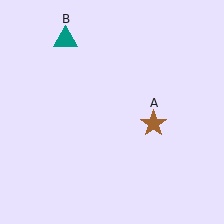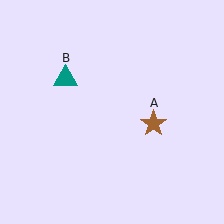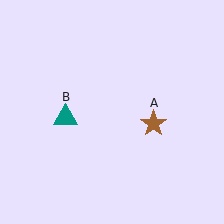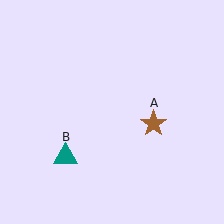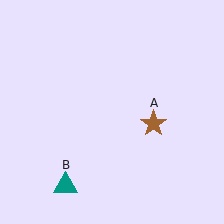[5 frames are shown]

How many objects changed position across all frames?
1 object changed position: teal triangle (object B).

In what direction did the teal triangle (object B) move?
The teal triangle (object B) moved down.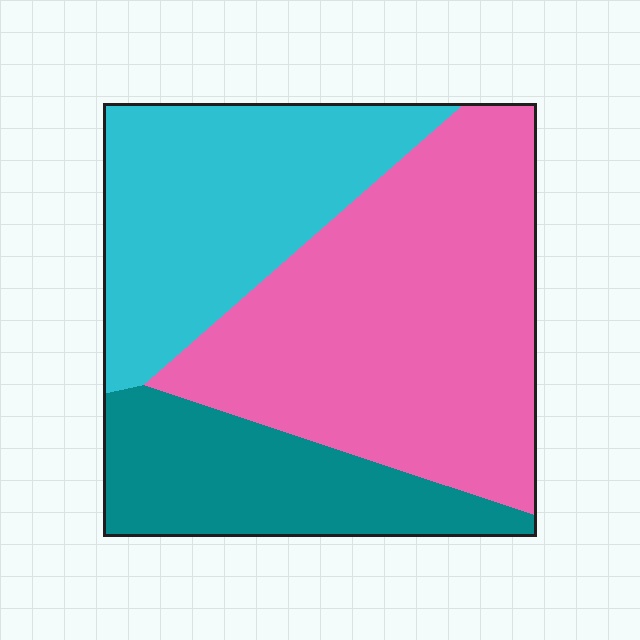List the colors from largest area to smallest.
From largest to smallest: pink, cyan, teal.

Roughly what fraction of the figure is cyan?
Cyan takes up about one third (1/3) of the figure.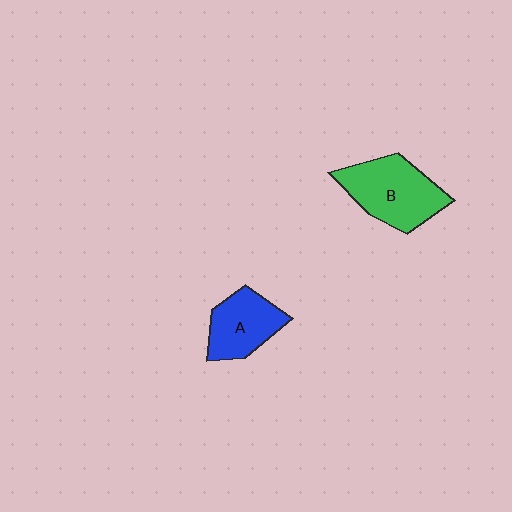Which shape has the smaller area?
Shape A (blue).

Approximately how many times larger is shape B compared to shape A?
Approximately 1.4 times.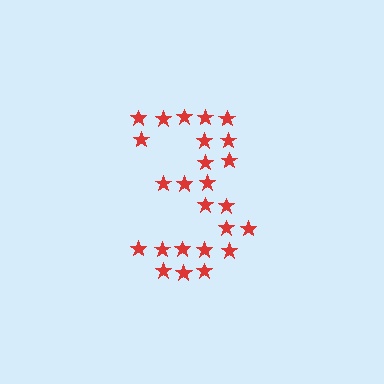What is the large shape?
The large shape is the digit 3.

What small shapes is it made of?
It is made of small stars.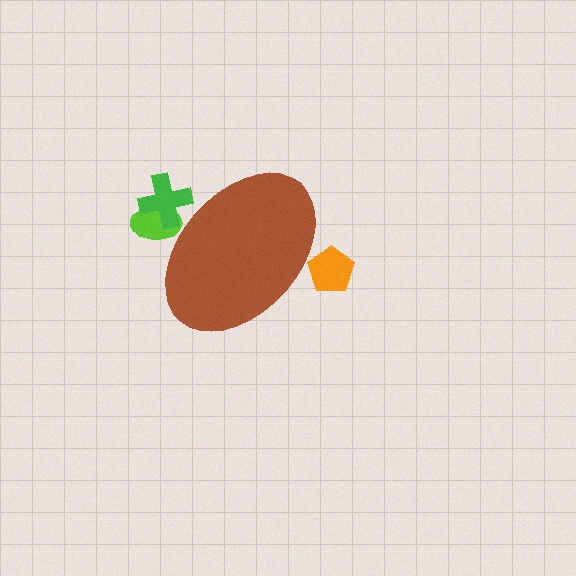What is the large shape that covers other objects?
A brown ellipse.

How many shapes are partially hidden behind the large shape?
3 shapes are partially hidden.